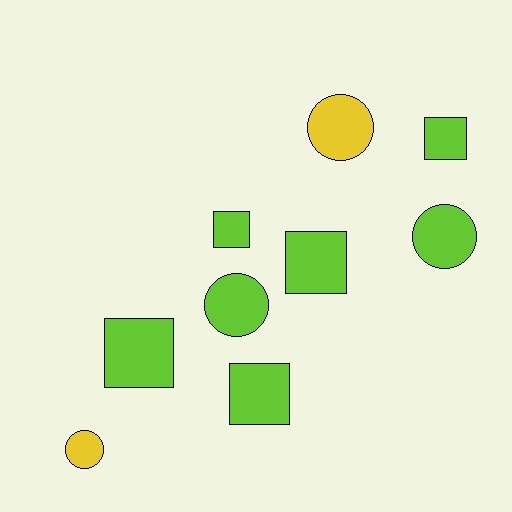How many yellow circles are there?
There are 2 yellow circles.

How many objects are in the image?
There are 9 objects.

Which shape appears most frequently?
Square, with 5 objects.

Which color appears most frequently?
Lime, with 7 objects.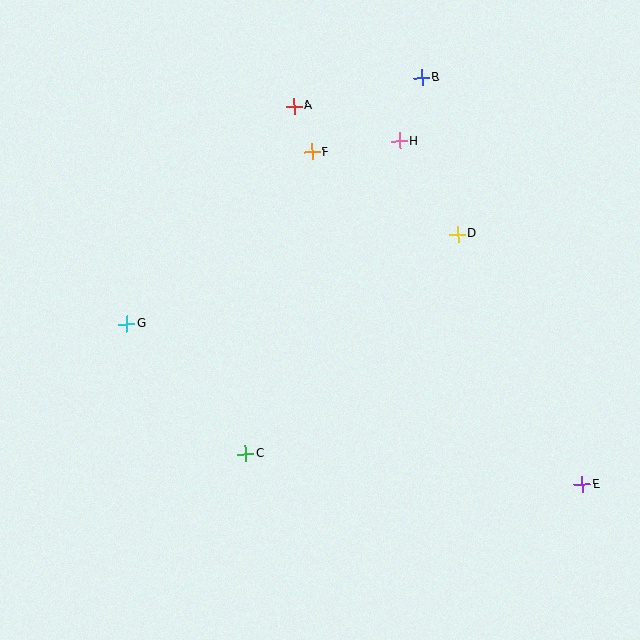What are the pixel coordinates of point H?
Point H is at (399, 141).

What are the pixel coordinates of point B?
Point B is at (422, 78).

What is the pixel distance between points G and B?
The distance between G and B is 384 pixels.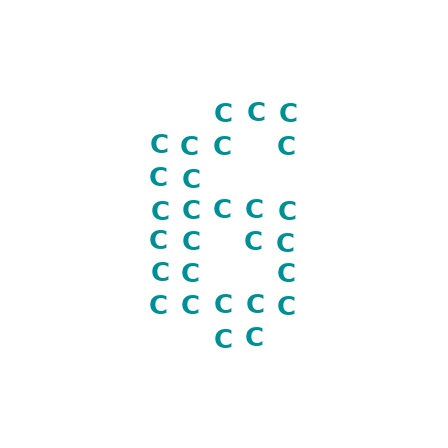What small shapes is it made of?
It is made of small letter C's.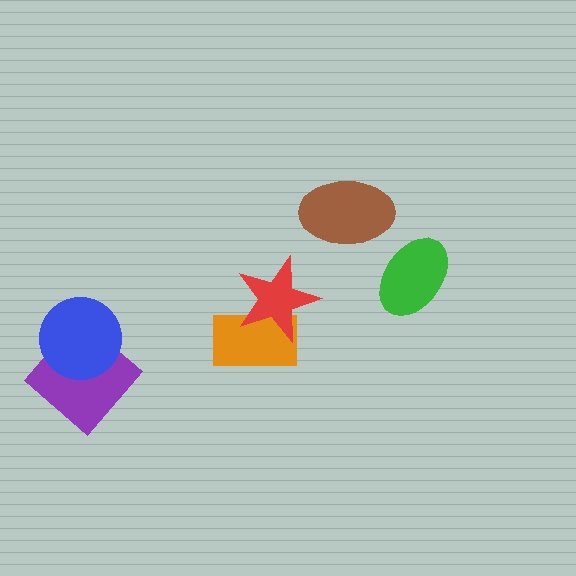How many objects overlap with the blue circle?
1 object overlaps with the blue circle.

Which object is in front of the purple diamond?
The blue circle is in front of the purple diamond.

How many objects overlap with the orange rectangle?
1 object overlaps with the orange rectangle.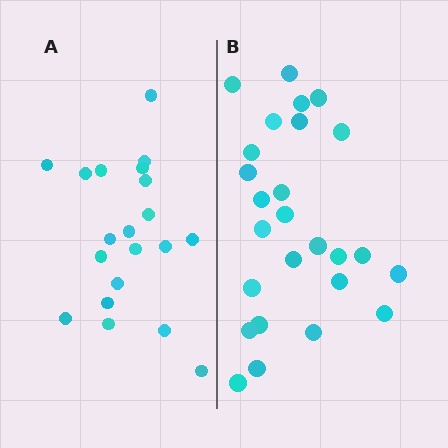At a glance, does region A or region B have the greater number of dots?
Region B (the right region) has more dots.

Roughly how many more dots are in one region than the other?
Region B has about 6 more dots than region A.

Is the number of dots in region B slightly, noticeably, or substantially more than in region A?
Region B has noticeably more, but not dramatically so. The ratio is roughly 1.3 to 1.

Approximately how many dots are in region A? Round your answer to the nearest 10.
About 20 dots.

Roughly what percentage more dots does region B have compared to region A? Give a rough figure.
About 30% more.